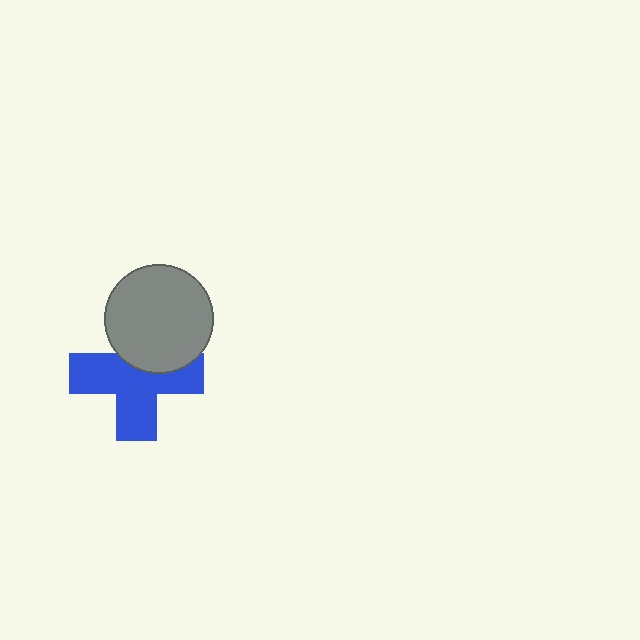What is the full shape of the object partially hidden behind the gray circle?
The partially hidden object is a blue cross.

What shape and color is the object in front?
The object in front is a gray circle.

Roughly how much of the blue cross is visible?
Most of it is visible (roughly 66%).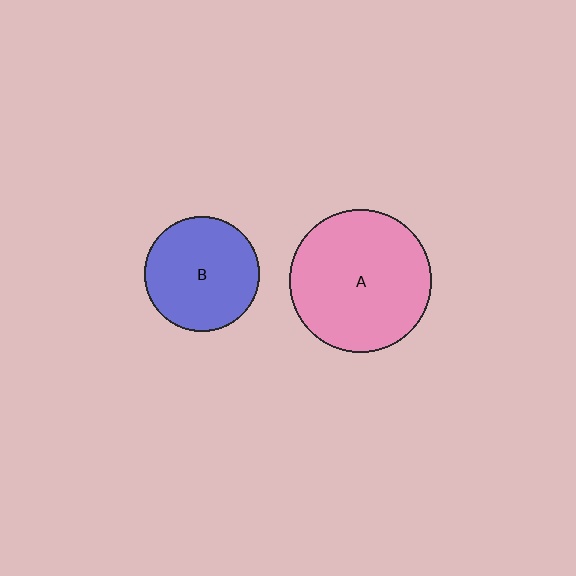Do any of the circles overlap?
No, none of the circles overlap.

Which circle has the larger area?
Circle A (pink).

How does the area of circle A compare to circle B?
Approximately 1.5 times.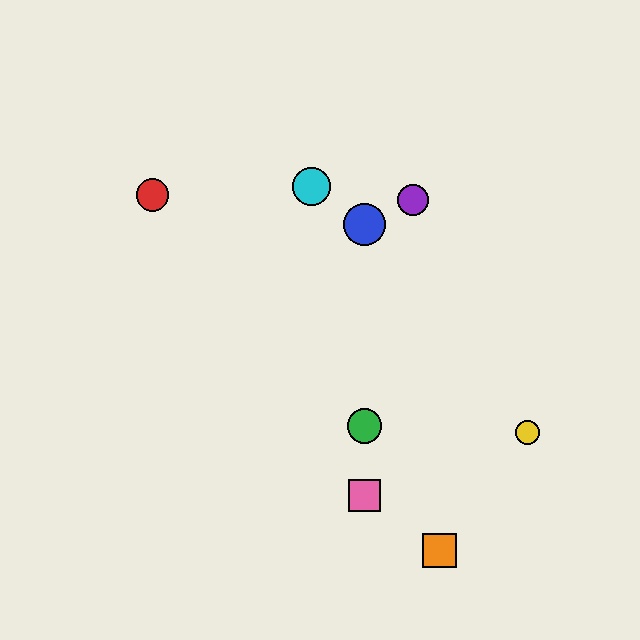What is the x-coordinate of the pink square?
The pink square is at x≈364.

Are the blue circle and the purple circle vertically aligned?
No, the blue circle is at x≈364 and the purple circle is at x≈413.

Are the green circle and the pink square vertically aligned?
Yes, both are at x≈364.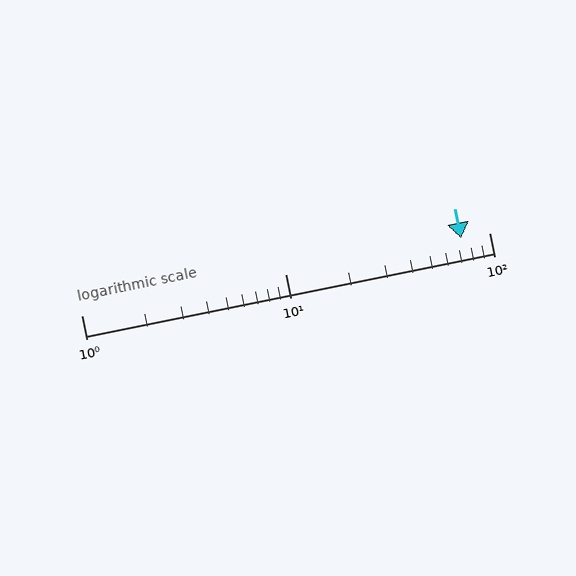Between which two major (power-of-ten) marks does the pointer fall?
The pointer is between 10 and 100.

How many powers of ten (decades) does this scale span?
The scale spans 2 decades, from 1 to 100.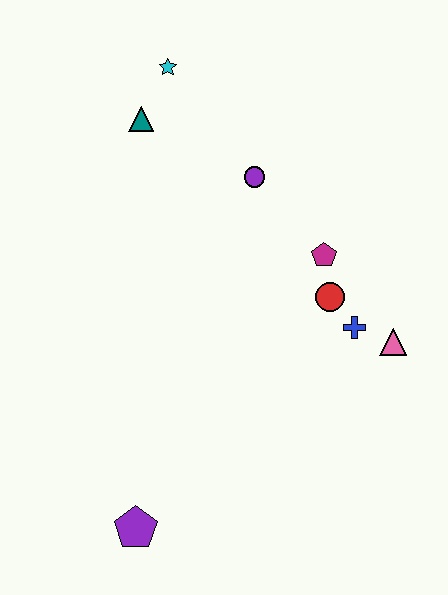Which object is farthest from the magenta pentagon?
The purple pentagon is farthest from the magenta pentagon.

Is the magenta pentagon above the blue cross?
Yes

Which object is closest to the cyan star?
The teal triangle is closest to the cyan star.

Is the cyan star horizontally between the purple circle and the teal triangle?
Yes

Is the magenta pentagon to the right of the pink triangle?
No